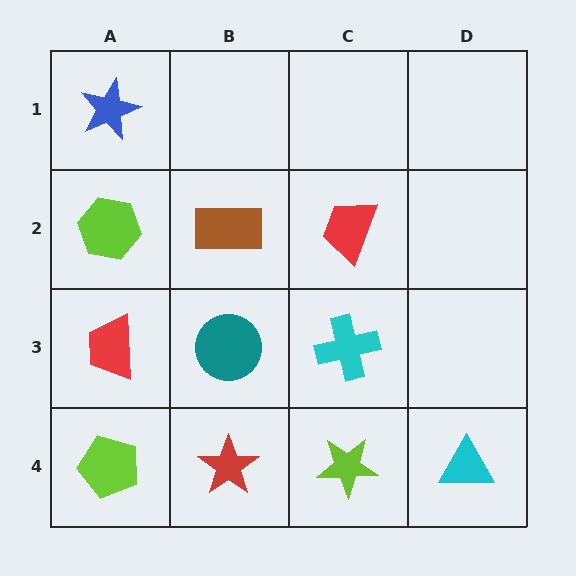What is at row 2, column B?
A brown rectangle.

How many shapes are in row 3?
3 shapes.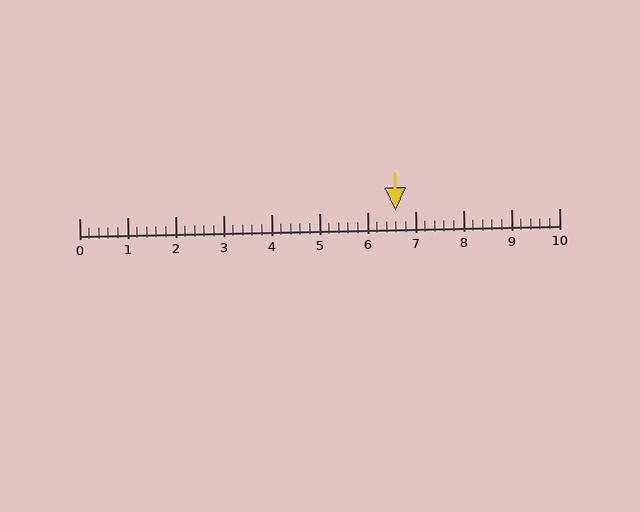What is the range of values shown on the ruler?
The ruler shows values from 0 to 10.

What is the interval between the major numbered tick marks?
The major tick marks are spaced 1 units apart.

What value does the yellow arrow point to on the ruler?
The yellow arrow points to approximately 6.6.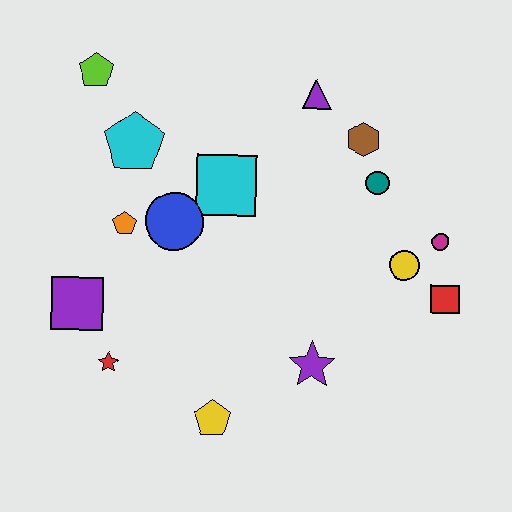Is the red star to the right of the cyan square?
No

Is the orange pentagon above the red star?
Yes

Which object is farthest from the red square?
The lime pentagon is farthest from the red square.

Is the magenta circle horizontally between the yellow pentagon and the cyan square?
No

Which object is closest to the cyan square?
The blue circle is closest to the cyan square.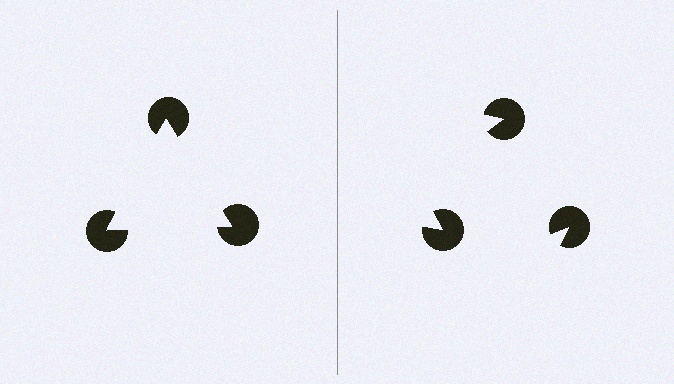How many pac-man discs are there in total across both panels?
6 — 3 on each side.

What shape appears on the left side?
An illusory triangle.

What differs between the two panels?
The pac-man discs are positioned identically on both sides; only the wedge orientations differ. On the left they align to a triangle; on the right they are misaligned.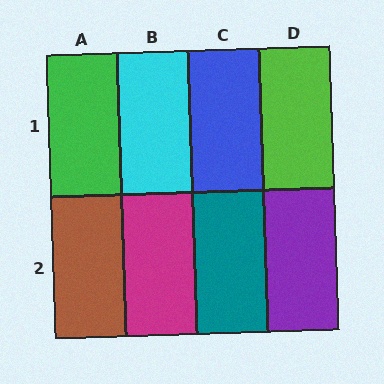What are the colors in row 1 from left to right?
Green, cyan, blue, lime.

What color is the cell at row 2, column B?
Magenta.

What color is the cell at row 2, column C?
Teal.